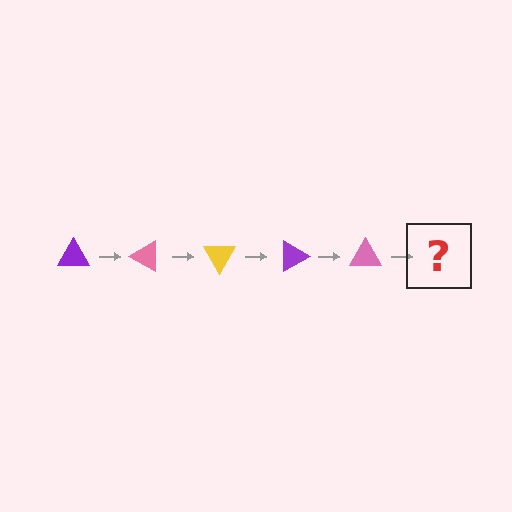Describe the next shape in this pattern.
It should be a yellow triangle, rotated 150 degrees from the start.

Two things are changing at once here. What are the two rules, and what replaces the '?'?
The two rules are that it rotates 30 degrees each step and the color cycles through purple, pink, and yellow. The '?' should be a yellow triangle, rotated 150 degrees from the start.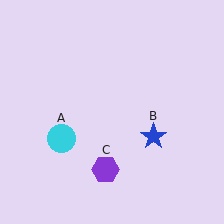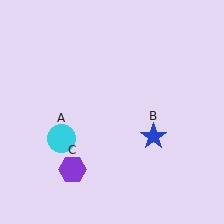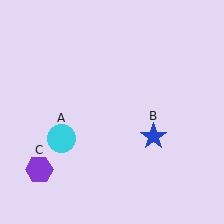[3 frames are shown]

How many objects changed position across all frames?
1 object changed position: purple hexagon (object C).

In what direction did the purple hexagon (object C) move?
The purple hexagon (object C) moved left.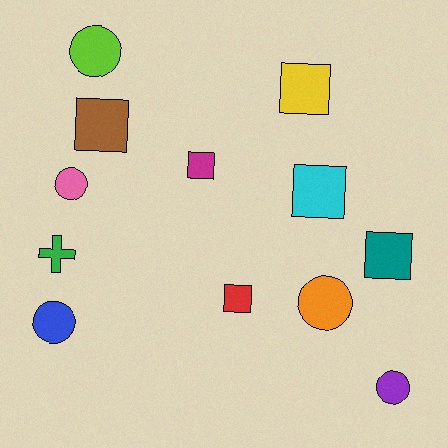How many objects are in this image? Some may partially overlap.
There are 12 objects.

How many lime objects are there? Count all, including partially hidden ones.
There is 1 lime object.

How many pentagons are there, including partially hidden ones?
There are no pentagons.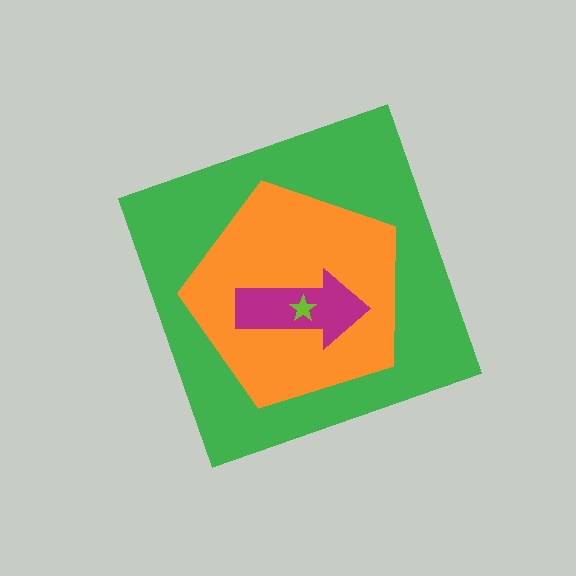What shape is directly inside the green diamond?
The orange pentagon.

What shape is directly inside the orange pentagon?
The magenta arrow.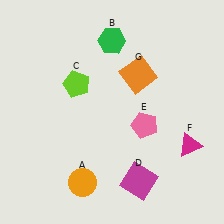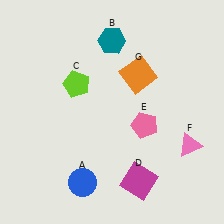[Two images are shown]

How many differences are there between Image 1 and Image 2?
There are 3 differences between the two images.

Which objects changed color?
A changed from orange to blue. B changed from green to teal. F changed from magenta to pink.